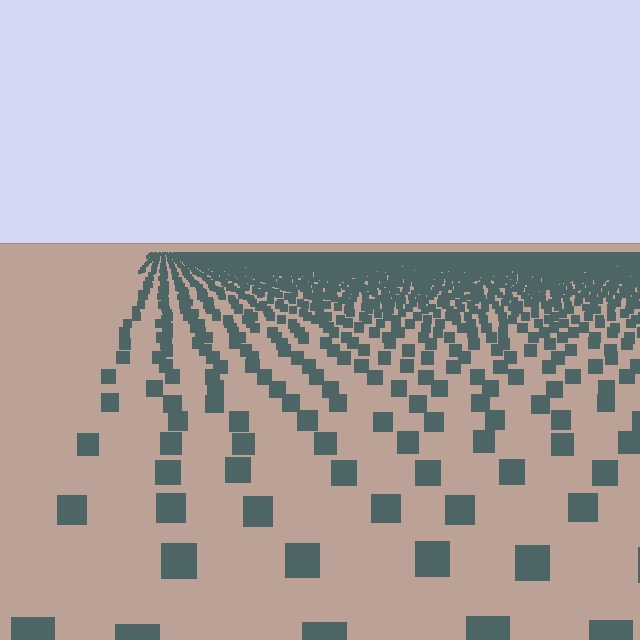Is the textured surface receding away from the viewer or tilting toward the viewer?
The surface is receding away from the viewer. Texture elements get smaller and denser toward the top.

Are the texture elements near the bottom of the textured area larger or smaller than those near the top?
Larger. Near the bottom, elements are closer to the viewer and appear at a bigger on-screen size.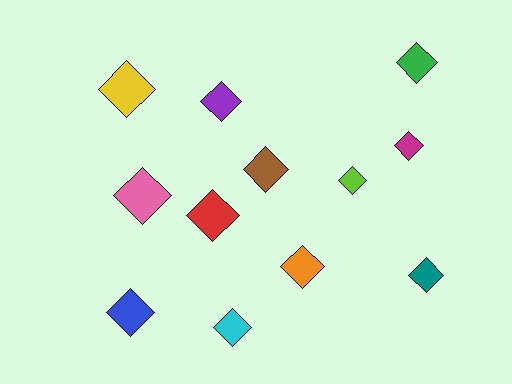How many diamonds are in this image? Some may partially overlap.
There are 12 diamonds.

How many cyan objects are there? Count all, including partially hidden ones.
There is 1 cyan object.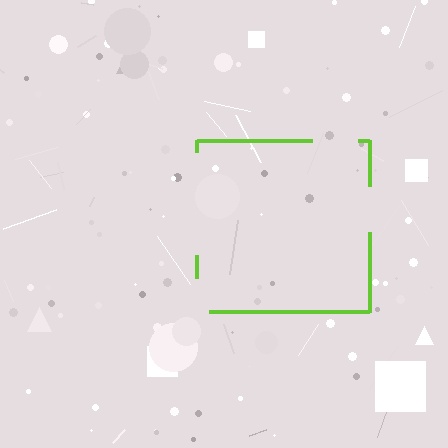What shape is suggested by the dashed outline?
The dashed outline suggests a square.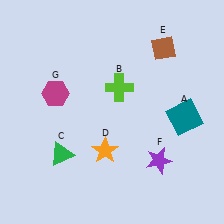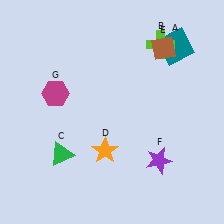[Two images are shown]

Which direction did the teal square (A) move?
The teal square (A) moved up.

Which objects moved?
The objects that moved are: the teal square (A), the lime cross (B).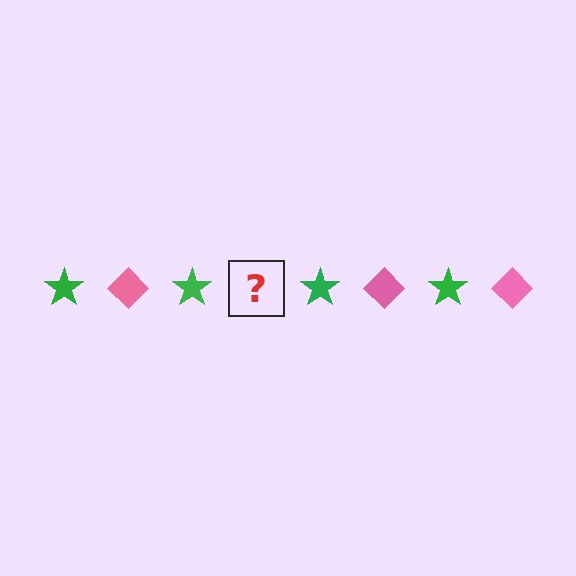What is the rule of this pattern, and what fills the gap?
The rule is that the pattern alternates between green star and pink diamond. The gap should be filled with a pink diamond.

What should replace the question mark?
The question mark should be replaced with a pink diamond.